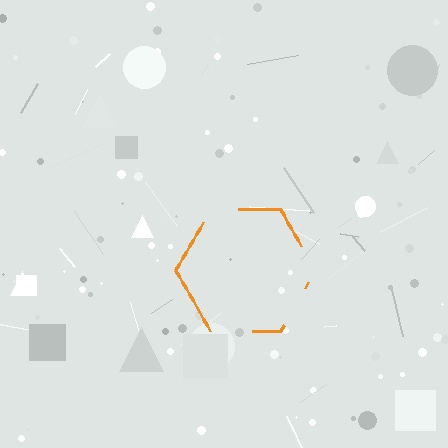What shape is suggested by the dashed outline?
The dashed outline suggests a hexagon.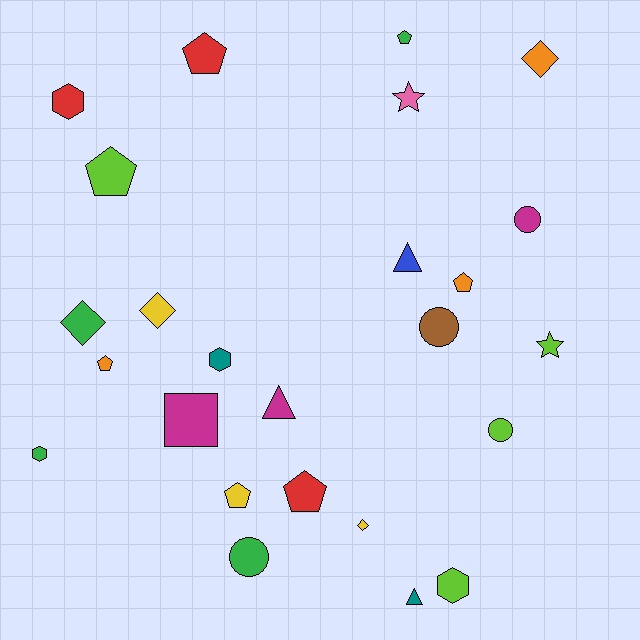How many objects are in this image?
There are 25 objects.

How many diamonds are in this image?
There are 4 diamonds.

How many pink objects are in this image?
There is 1 pink object.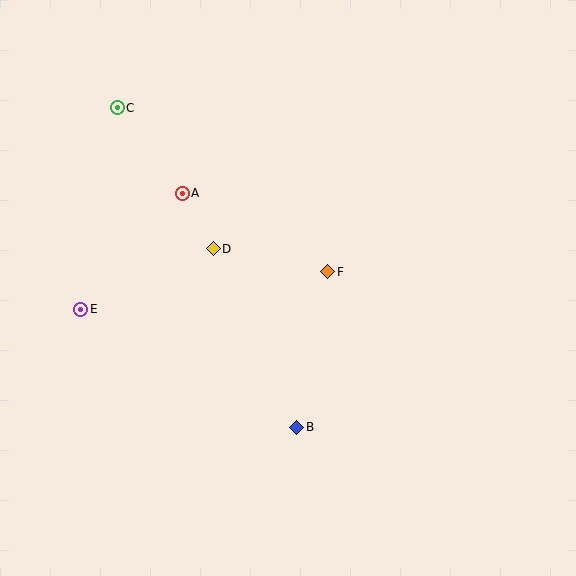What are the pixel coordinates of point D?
Point D is at (213, 249).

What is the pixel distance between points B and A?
The distance between B and A is 261 pixels.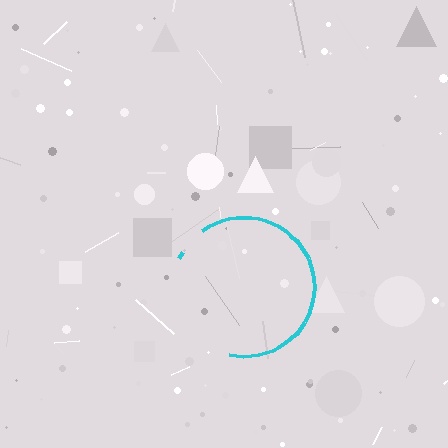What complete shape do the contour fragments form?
The contour fragments form a circle.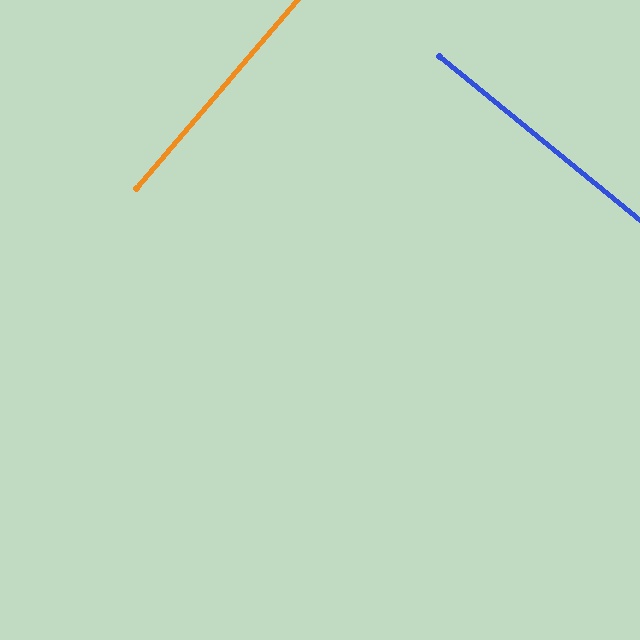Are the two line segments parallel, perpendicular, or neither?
Perpendicular — they meet at approximately 89°.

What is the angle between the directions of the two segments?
Approximately 89 degrees.